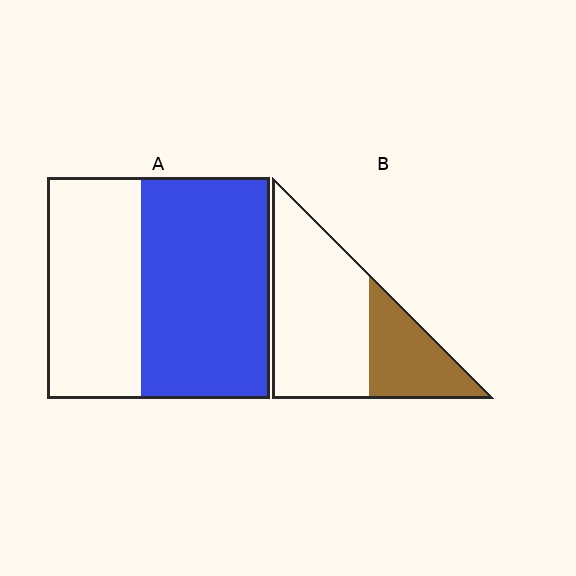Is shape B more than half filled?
No.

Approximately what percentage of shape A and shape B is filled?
A is approximately 60% and B is approximately 30%.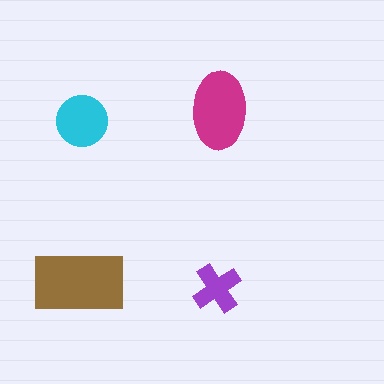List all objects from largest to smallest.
The brown rectangle, the magenta ellipse, the cyan circle, the purple cross.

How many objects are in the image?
There are 4 objects in the image.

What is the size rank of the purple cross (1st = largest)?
4th.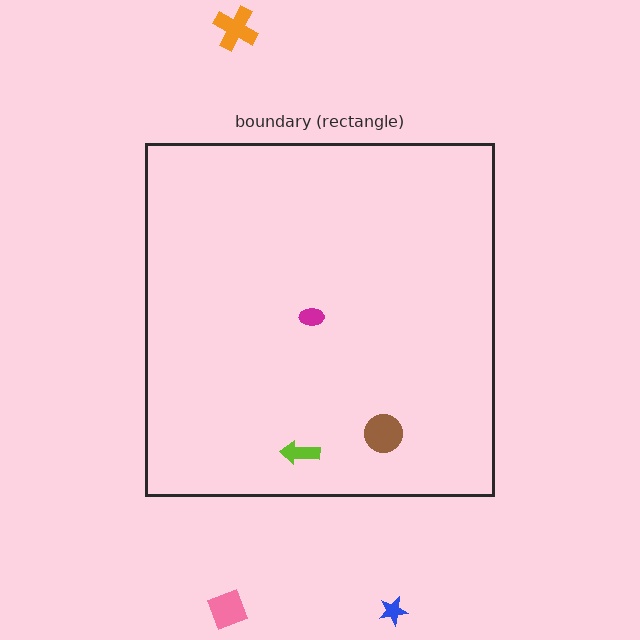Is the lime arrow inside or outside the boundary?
Inside.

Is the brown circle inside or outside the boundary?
Inside.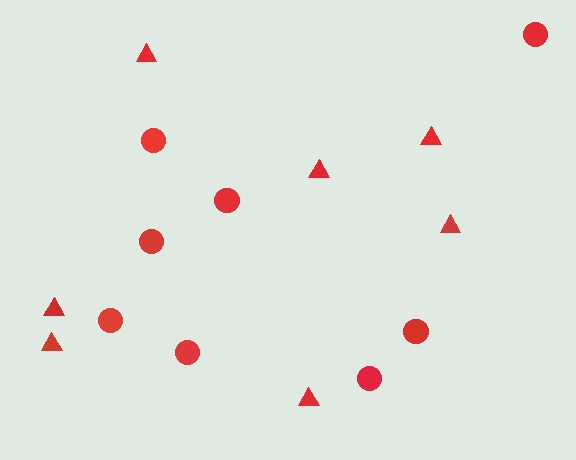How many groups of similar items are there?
There are 2 groups: one group of triangles (7) and one group of circles (8).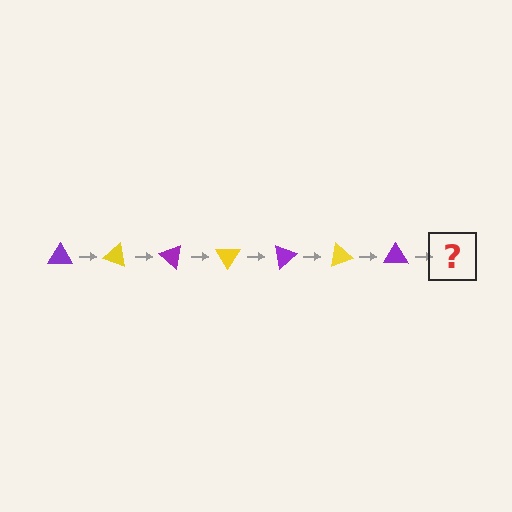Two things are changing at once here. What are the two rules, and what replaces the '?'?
The two rules are that it rotates 20 degrees each step and the color cycles through purple and yellow. The '?' should be a yellow triangle, rotated 140 degrees from the start.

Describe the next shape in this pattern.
It should be a yellow triangle, rotated 140 degrees from the start.